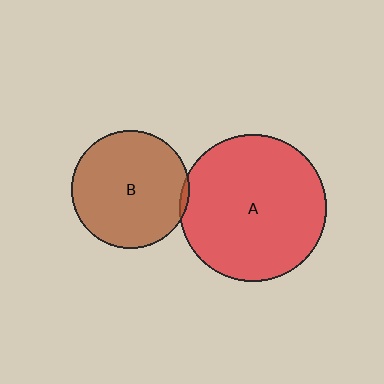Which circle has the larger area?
Circle A (red).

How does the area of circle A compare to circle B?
Approximately 1.6 times.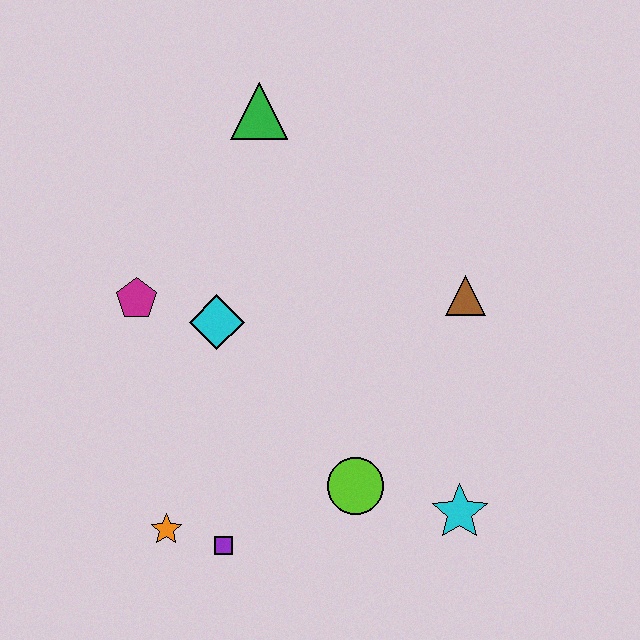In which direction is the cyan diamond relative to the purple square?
The cyan diamond is above the purple square.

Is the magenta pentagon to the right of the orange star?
No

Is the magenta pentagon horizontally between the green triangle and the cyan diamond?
No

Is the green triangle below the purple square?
No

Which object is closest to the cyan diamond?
The magenta pentagon is closest to the cyan diamond.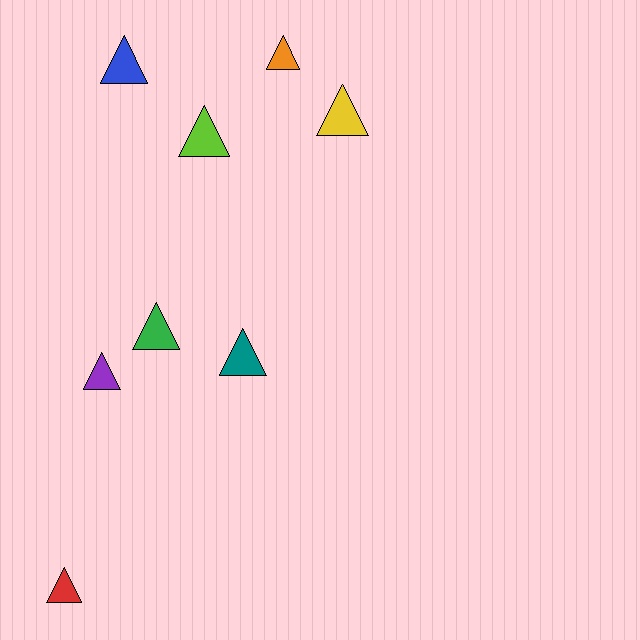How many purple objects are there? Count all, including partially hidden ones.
There is 1 purple object.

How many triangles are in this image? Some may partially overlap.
There are 8 triangles.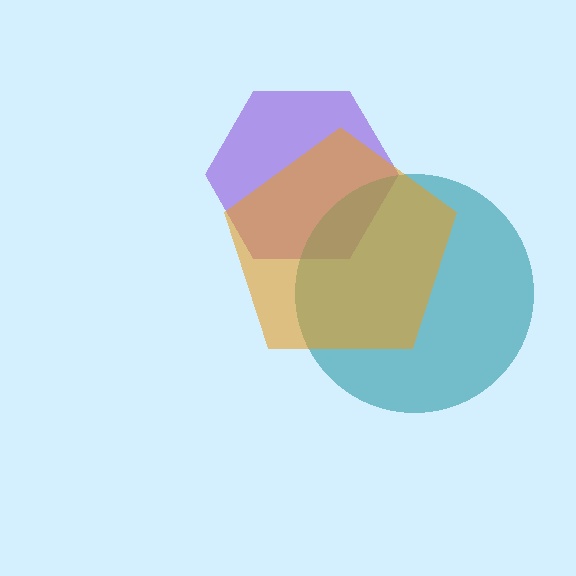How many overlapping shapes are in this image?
There are 3 overlapping shapes in the image.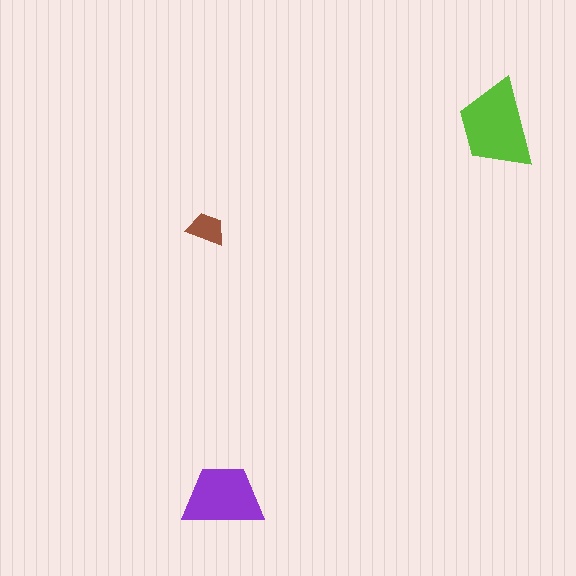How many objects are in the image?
There are 3 objects in the image.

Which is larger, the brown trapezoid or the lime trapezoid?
The lime one.